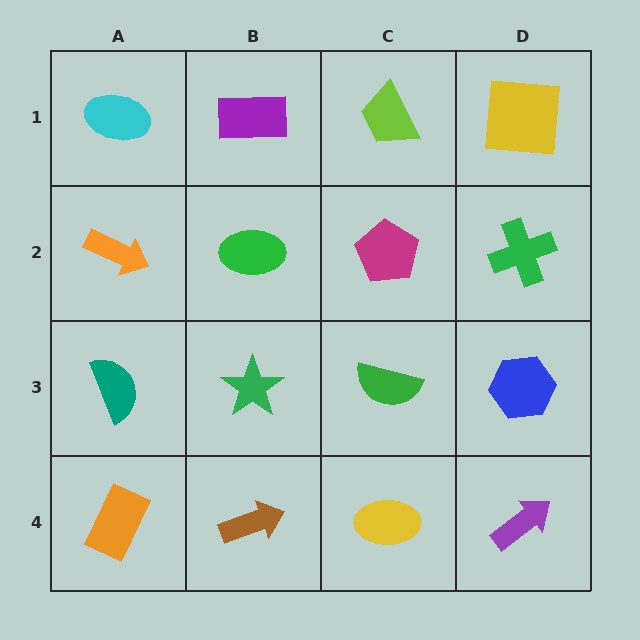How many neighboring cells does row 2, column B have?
4.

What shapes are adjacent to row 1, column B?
A green ellipse (row 2, column B), a cyan ellipse (row 1, column A), a lime trapezoid (row 1, column C).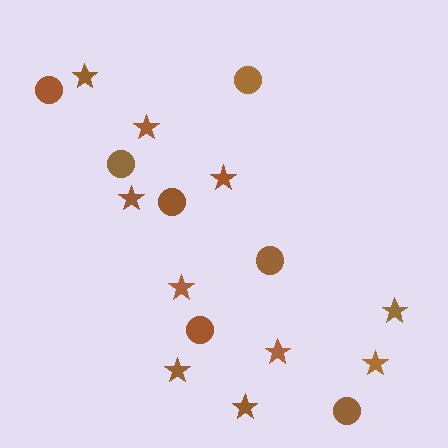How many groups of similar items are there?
There are 2 groups: one group of circles (7) and one group of stars (10).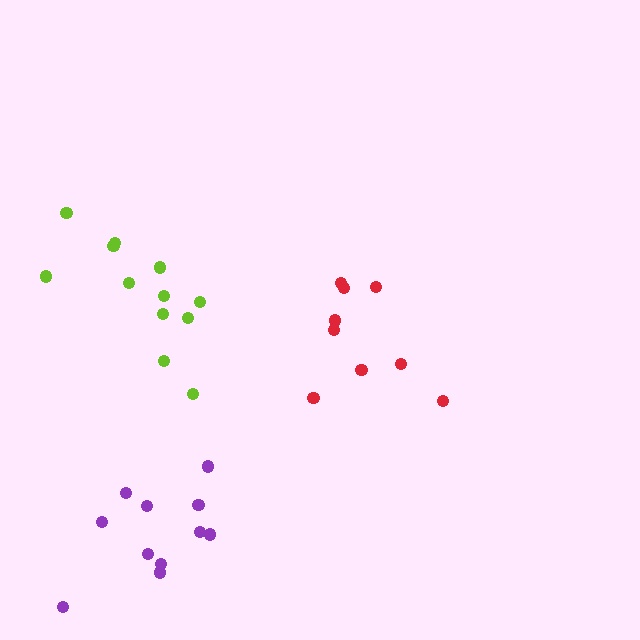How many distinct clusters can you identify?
There are 3 distinct clusters.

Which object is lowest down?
The purple cluster is bottommost.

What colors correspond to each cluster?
The clusters are colored: purple, lime, red.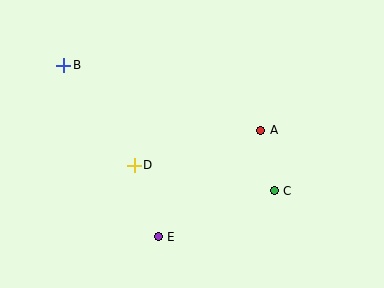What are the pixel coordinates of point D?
Point D is at (134, 165).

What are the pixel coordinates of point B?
Point B is at (64, 65).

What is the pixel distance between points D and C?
The distance between D and C is 142 pixels.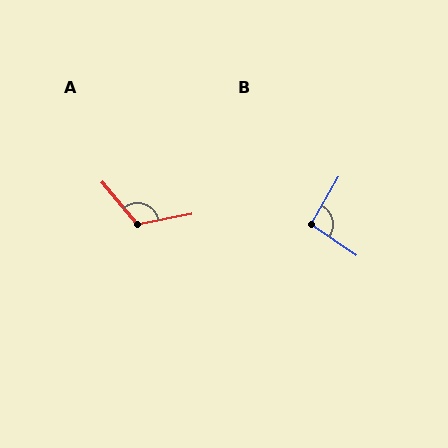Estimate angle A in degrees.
Approximately 120 degrees.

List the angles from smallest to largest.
B (94°), A (120°).